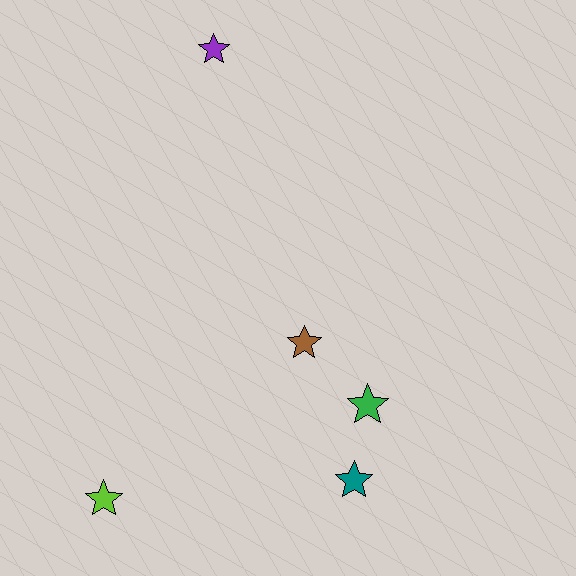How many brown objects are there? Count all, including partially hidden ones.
There is 1 brown object.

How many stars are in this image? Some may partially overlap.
There are 5 stars.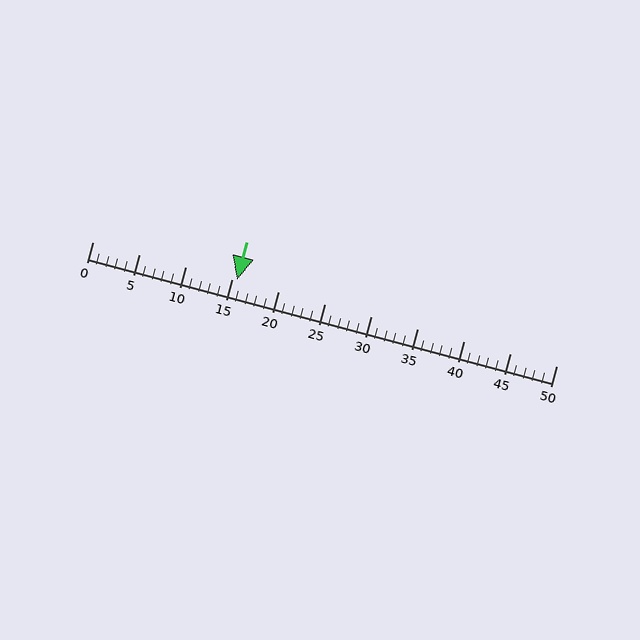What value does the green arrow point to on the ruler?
The green arrow points to approximately 16.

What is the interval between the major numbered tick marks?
The major tick marks are spaced 5 units apart.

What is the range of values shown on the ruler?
The ruler shows values from 0 to 50.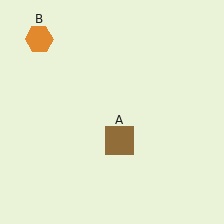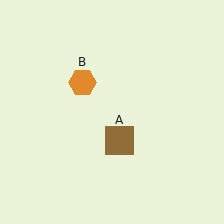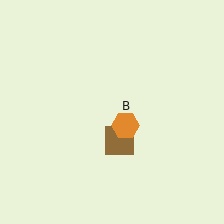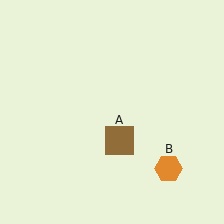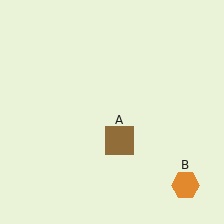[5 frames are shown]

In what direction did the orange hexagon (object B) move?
The orange hexagon (object B) moved down and to the right.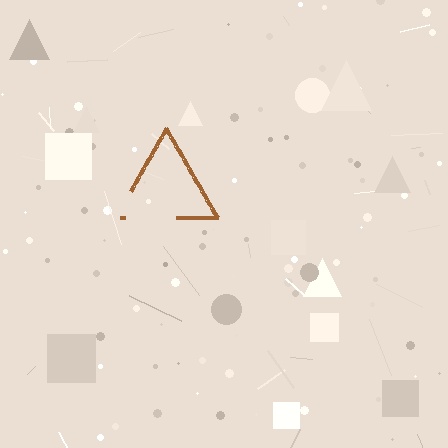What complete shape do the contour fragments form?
The contour fragments form a triangle.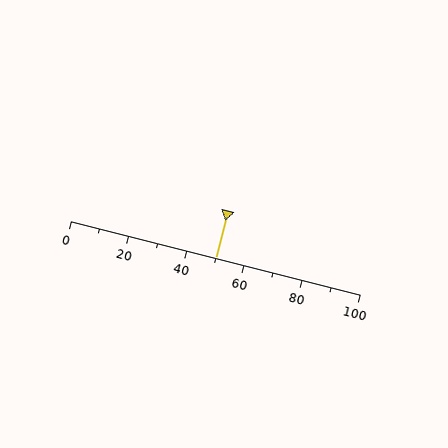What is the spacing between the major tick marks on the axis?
The major ticks are spaced 20 apart.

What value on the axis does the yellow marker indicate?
The marker indicates approximately 50.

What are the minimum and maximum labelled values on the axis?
The axis runs from 0 to 100.